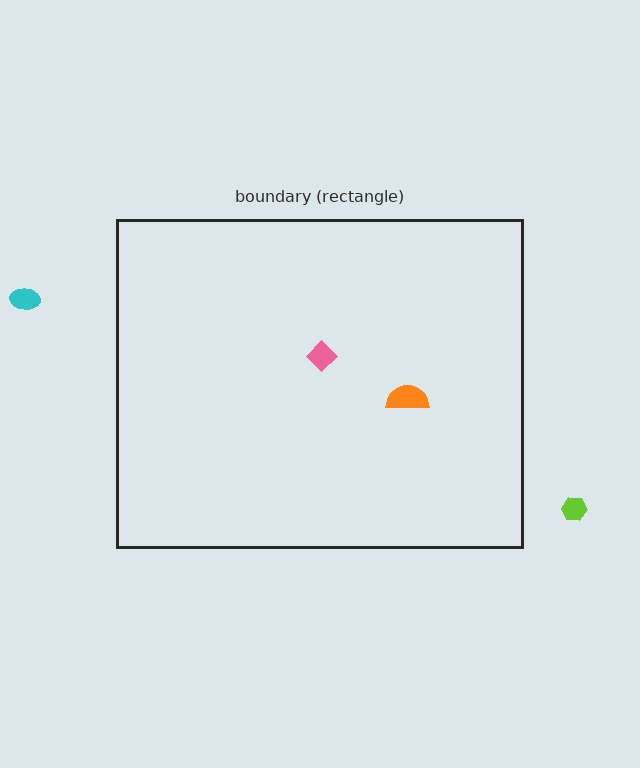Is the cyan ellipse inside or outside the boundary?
Outside.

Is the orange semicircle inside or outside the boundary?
Inside.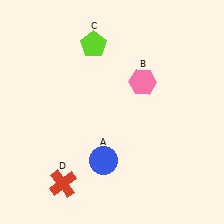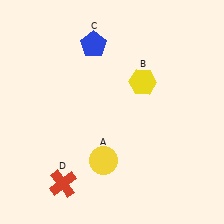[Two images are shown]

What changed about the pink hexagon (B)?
In Image 1, B is pink. In Image 2, it changed to yellow.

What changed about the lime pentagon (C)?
In Image 1, C is lime. In Image 2, it changed to blue.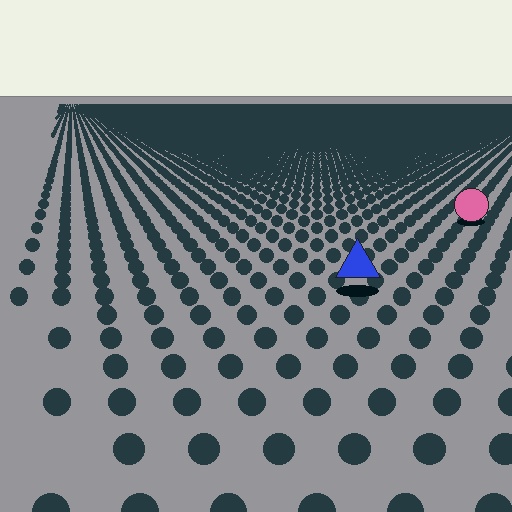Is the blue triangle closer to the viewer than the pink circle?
Yes. The blue triangle is closer — you can tell from the texture gradient: the ground texture is coarser near it.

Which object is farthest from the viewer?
The pink circle is farthest from the viewer. It appears smaller and the ground texture around it is denser.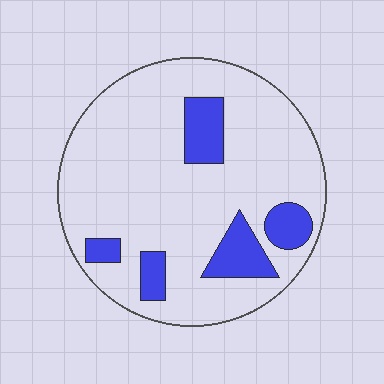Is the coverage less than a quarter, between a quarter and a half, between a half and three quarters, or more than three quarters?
Less than a quarter.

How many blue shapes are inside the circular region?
5.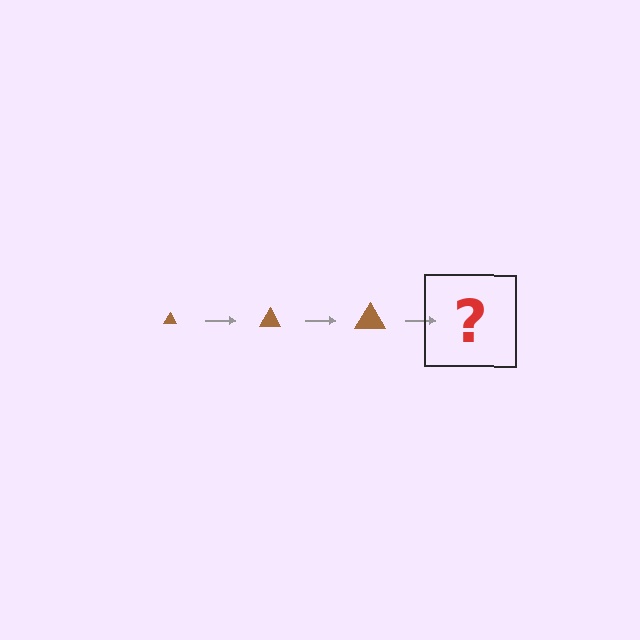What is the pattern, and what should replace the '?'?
The pattern is that the triangle gets progressively larger each step. The '?' should be a brown triangle, larger than the previous one.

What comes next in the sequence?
The next element should be a brown triangle, larger than the previous one.